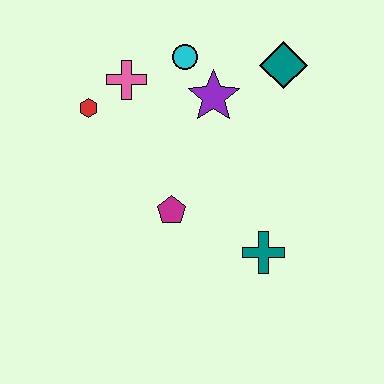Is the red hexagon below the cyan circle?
Yes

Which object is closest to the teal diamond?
The purple star is closest to the teal diamond.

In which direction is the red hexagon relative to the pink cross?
The red hexagon is to the left of the pink cross.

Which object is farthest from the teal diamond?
The red hexagon is farthest from the teal diamond.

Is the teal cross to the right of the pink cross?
Yes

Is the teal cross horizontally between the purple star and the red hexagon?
No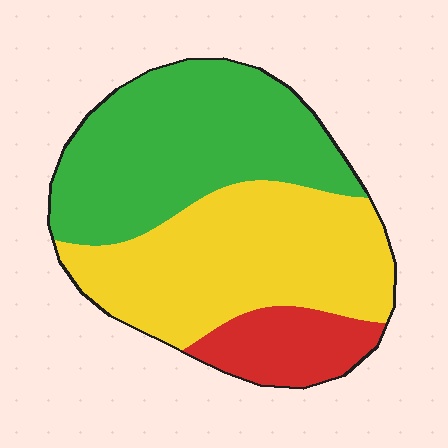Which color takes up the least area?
Red, at roughly 15%.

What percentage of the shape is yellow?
Yellow takes up about two fifths (2/5) of the shape.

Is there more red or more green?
Green.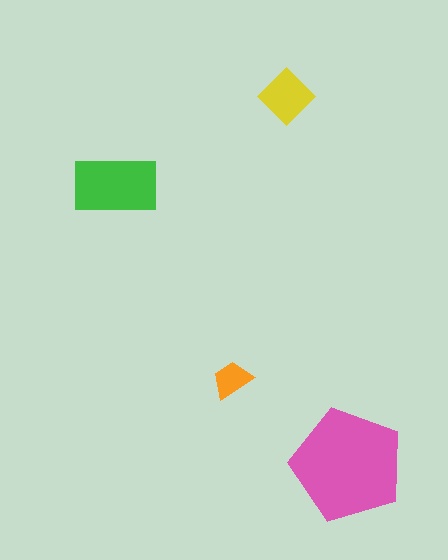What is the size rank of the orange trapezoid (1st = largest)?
4th.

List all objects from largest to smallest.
The pink pentagon, the green rectangle, the yellow diamond, the orange trapezoid.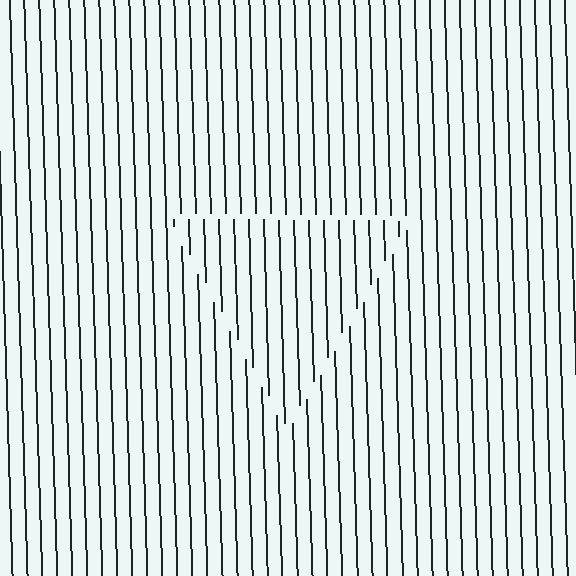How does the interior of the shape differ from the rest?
The interior of the shape contains the same grating, shifted by half a period — the contour is defined by the phase discontinuity where line-ends from the inner and outer gratings abut.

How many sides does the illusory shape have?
3 sides — the line-ends trace a triangle.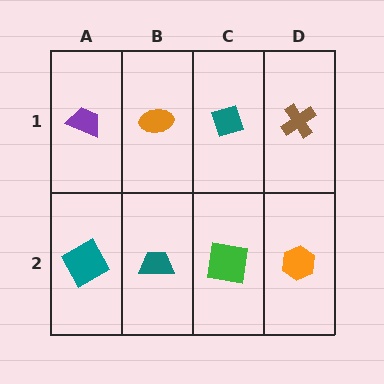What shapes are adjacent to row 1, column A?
A teal square (row 2, column A), an orange ellipse (row 1, column B).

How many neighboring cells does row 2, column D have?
2.